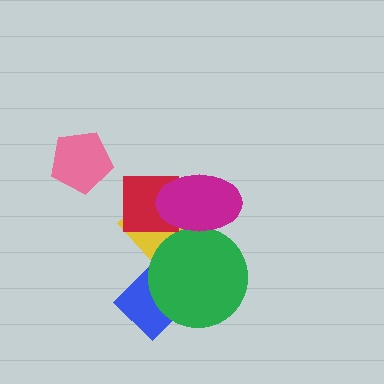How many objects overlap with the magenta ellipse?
3 objects overlap with the magenta ellipse.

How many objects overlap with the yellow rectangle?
4 objects overlap with the yellow rectangle.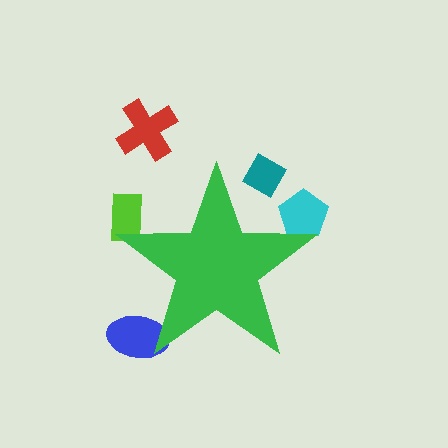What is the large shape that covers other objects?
A green star.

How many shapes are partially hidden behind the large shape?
4 shapes are partially hidden.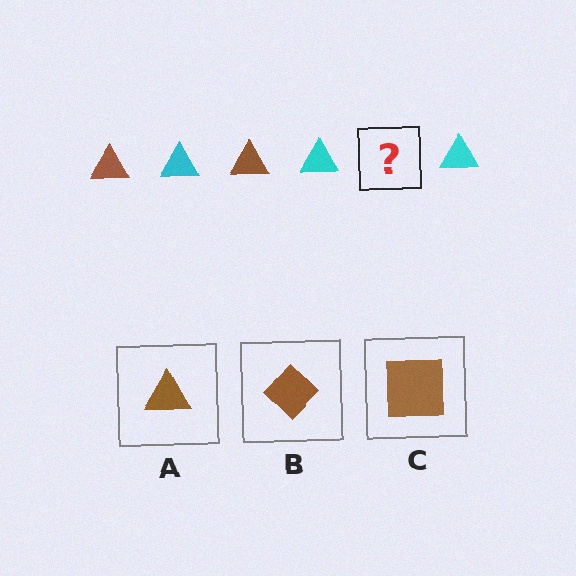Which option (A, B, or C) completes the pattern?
A.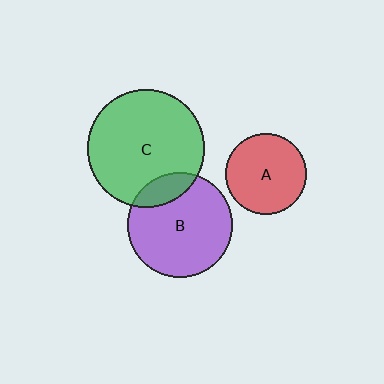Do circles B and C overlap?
Yes.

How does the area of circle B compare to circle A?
Approximately 1.6 times.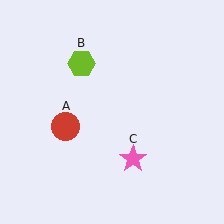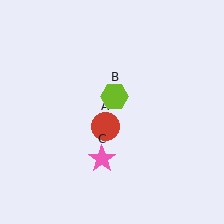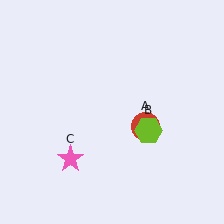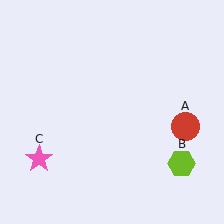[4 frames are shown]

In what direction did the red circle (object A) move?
The red circle (object A) moved right.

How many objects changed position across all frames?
3 objects changed position: red circle (object A), lime hexagon (object B), pink star (object C).